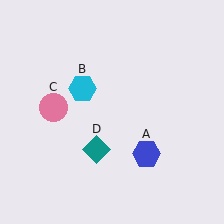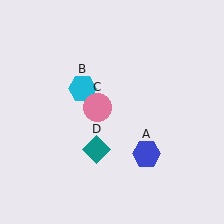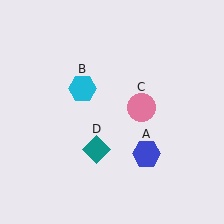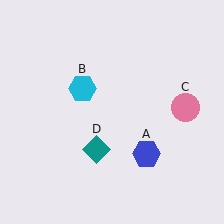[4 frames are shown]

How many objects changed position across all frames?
1 object changed position: pink circle (object C).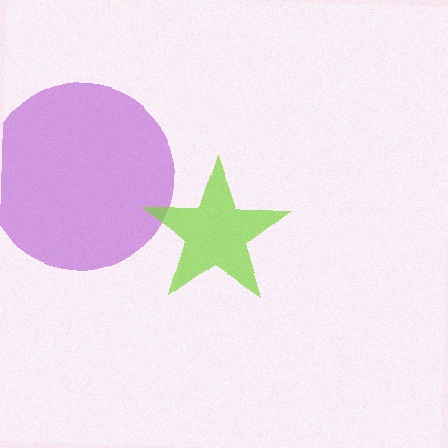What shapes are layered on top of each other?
The layered shapes are: a purple circle, a lime star.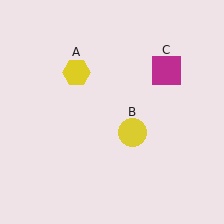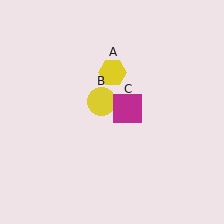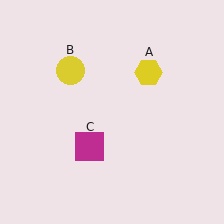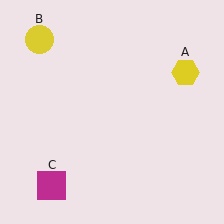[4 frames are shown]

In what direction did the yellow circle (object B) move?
The yellow circle (object B) moved up and to the left.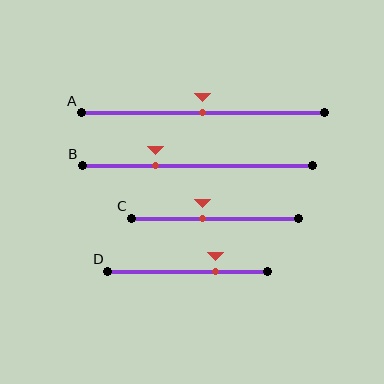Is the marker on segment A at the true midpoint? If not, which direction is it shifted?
Yes, the marker on segment A is at the true midpoint.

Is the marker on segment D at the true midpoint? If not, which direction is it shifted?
No, the marker on segment D is shifted to the right by about 18% of the segment length.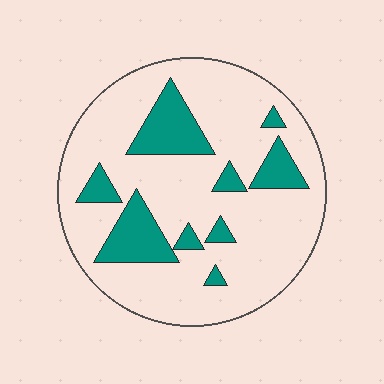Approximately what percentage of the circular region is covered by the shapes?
Approximately 20%.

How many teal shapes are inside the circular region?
9.